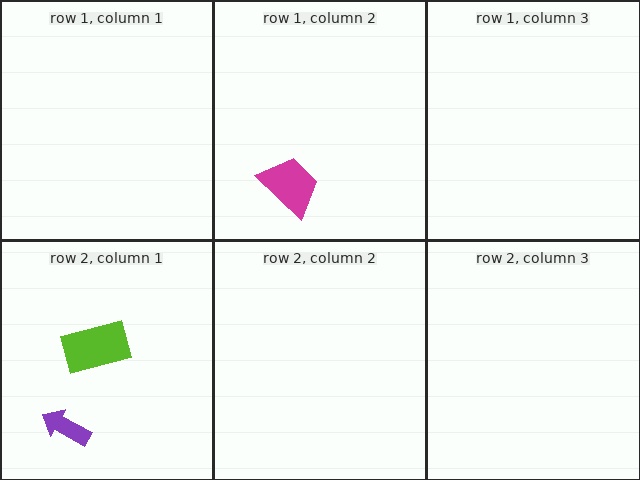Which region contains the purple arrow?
The row 2, column 1 region.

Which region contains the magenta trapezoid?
The row 1, column 2 region.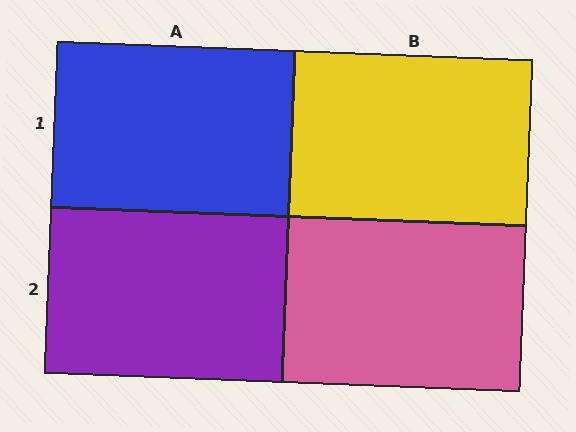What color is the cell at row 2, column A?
Purple.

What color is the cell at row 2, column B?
Pink.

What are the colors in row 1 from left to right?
Blue, yellow.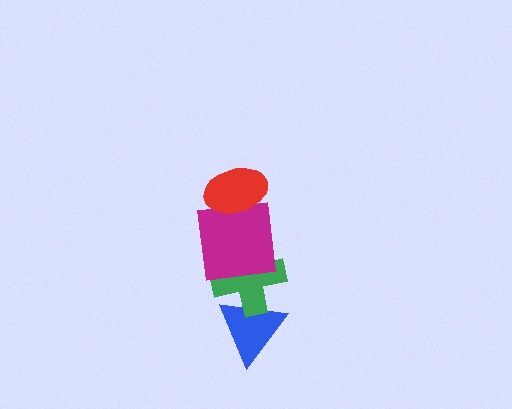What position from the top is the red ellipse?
The red ellipse is 1st from the top.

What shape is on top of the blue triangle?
The green cross is on top of the blue triangle.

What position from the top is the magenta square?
The magenta square is 2nd from the top.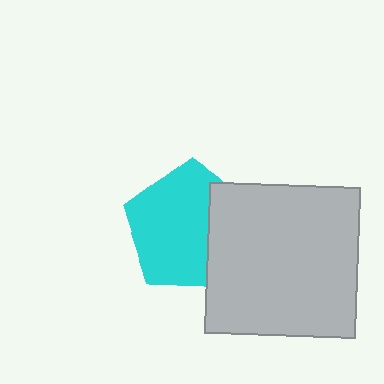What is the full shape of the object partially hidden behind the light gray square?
The partially hidden object is a cyan pentagon.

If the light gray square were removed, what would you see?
You would see the complete cyan pentagon.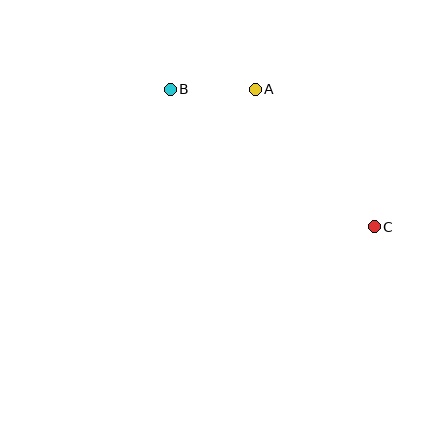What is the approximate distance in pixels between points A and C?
The distance between A and C is approximately 182 pixels.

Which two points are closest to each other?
Points A and B are closest to each other.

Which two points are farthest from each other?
Points B and C are farthest from each other.